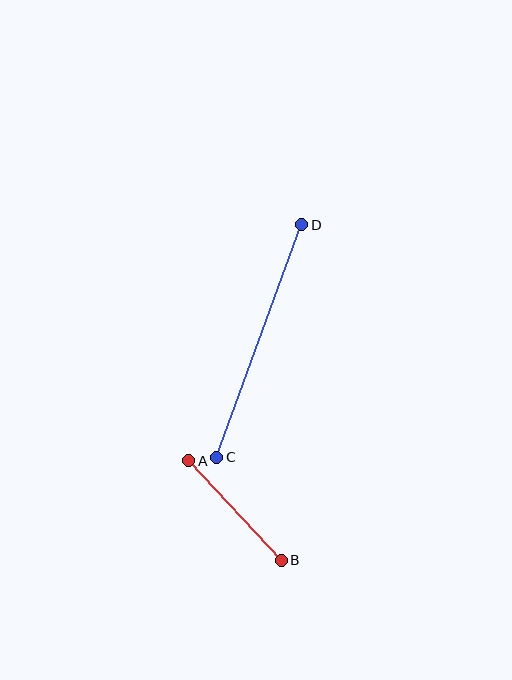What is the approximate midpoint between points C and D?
The midpoint is at approximately (259, 341) pixels.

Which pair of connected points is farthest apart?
Points C and D are farthest apart.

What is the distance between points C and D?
The distance is approximately 247 pixels.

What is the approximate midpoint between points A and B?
The midpoint is at approximately (235, 511) pixels.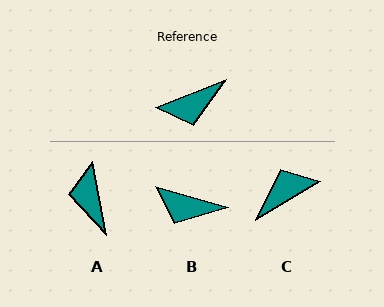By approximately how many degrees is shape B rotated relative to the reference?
Approximately 38 degrees clockwise.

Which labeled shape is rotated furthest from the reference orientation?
C, about 171 degrees away.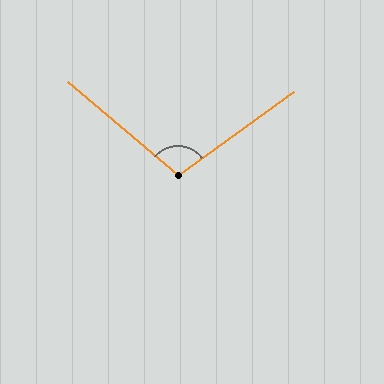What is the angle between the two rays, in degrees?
Approximately 104 degrees.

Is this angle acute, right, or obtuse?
It is obtuse.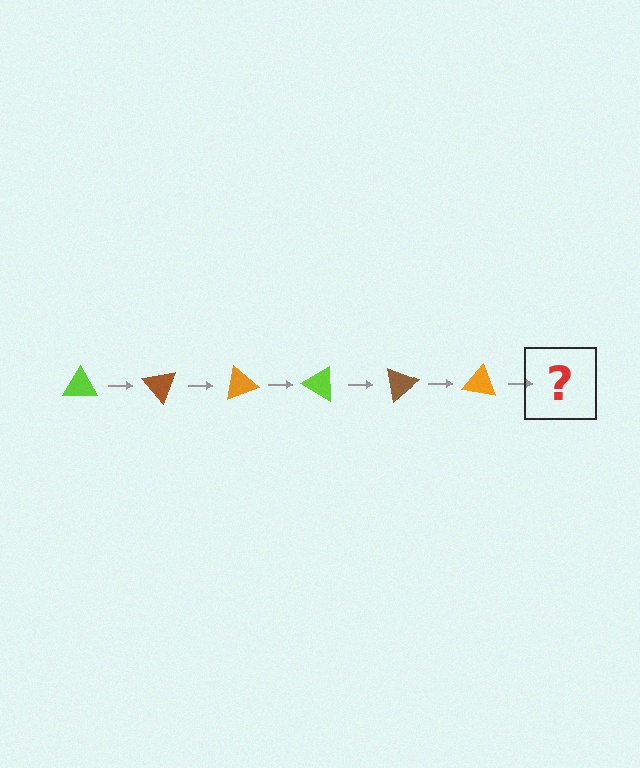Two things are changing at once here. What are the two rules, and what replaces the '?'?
The two rules are that it rotates 50 degrees each step and the color cycles through lime, brown, and orange. The '?' should be a lime triangle, rotated 300 degrees from the start.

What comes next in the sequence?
The next element should be a lime triangle, rotated 300 degrees from the start.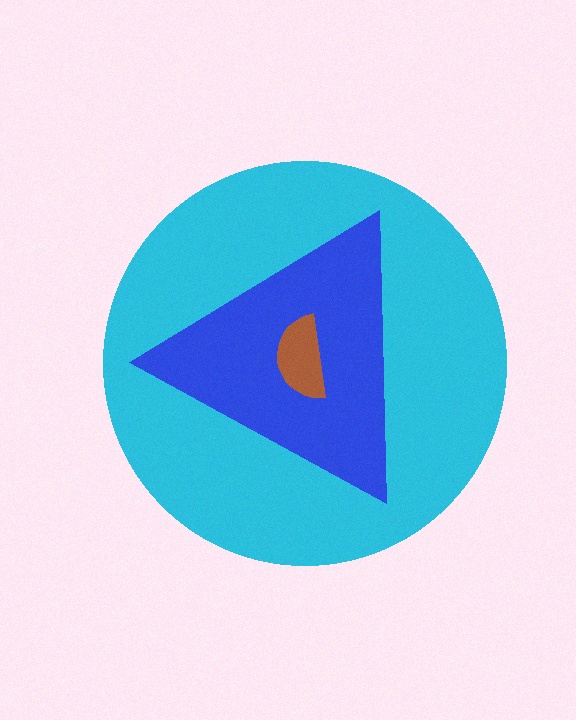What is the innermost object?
The brown semicircle.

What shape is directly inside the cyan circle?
The blue triangle.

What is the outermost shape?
The cyan circle.